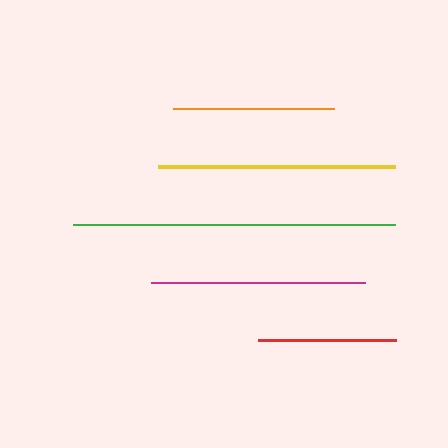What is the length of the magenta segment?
The magenta segment is approximately 214 pixels long.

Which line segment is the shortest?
The red line is the shortest at approximately 138 pixels.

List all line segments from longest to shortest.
From longest to shortest: green, yellow, magenta, orange, red.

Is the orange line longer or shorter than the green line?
The green line is longer than the orange line.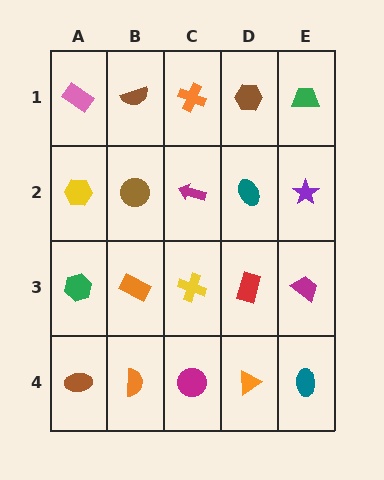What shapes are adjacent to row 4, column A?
A green hexagon (row 3, column A), an orange semicircle (row 4, column B).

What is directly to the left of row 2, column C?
A brown circle.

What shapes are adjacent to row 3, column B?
A brown circle (row 2, column B), an orange semicircle (row 4, column B), a green hexagon (row 3, column A), a yellow cross (row 3, column C).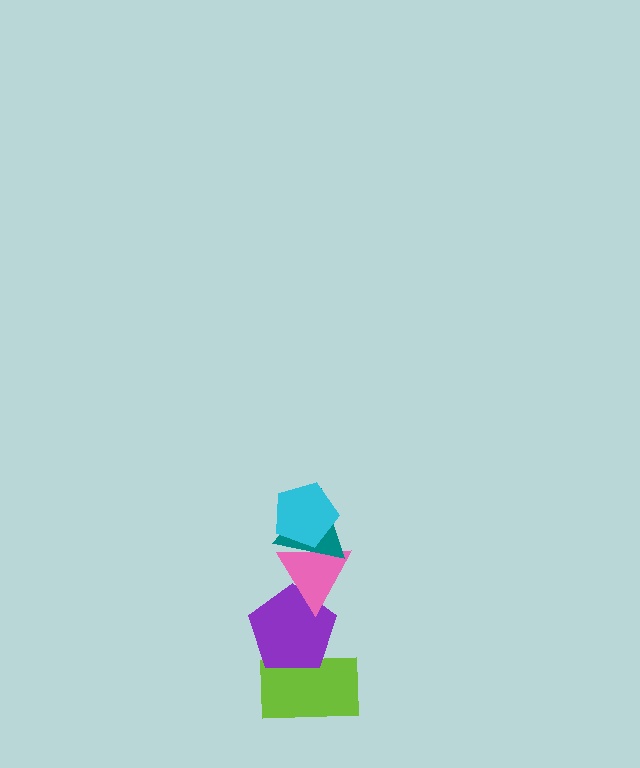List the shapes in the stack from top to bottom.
From top to bottom: the cyan pentagon, the teal triangle, the pink triangle, the purple pentagon, the lime rectangle.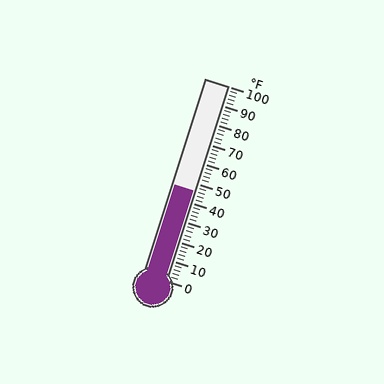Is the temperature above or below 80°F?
The temperature is below 80°F.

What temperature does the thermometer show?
The thermometer shows approximately 46°F.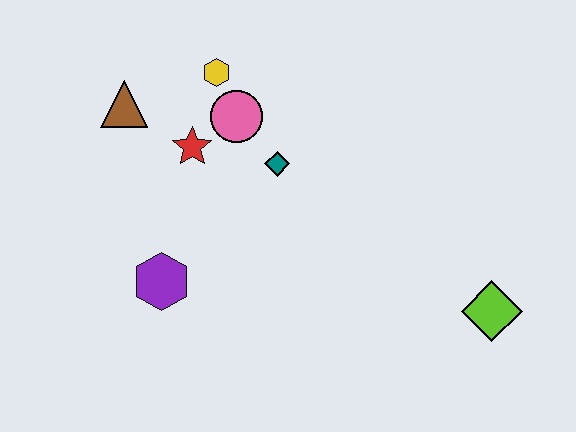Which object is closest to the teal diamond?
The pink circle is closest to the teal diamond.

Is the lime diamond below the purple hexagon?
Yes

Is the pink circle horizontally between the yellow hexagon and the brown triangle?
No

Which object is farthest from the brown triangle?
The lime diamond is farthest from the brown triangle.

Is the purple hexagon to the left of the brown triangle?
No